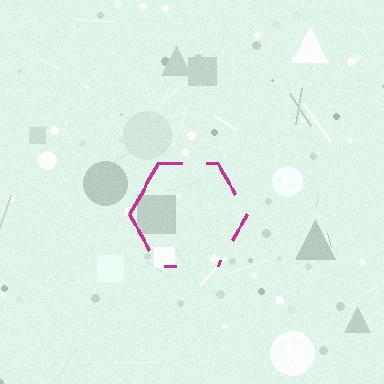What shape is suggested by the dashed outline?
The dashed outline suggests a hexagon.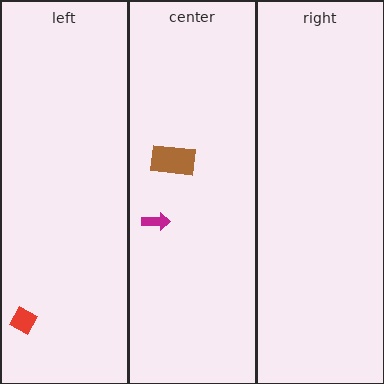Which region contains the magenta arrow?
The center region.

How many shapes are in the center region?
2.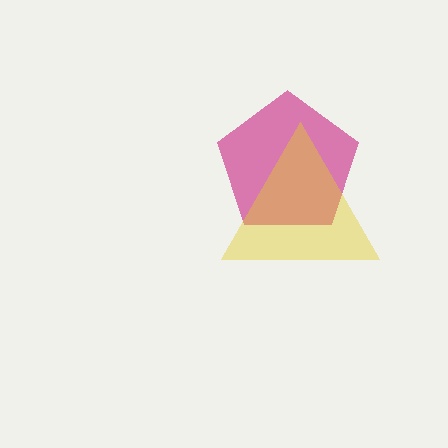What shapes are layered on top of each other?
The layered shapes are: a magenta pentagon, a yellow triangle.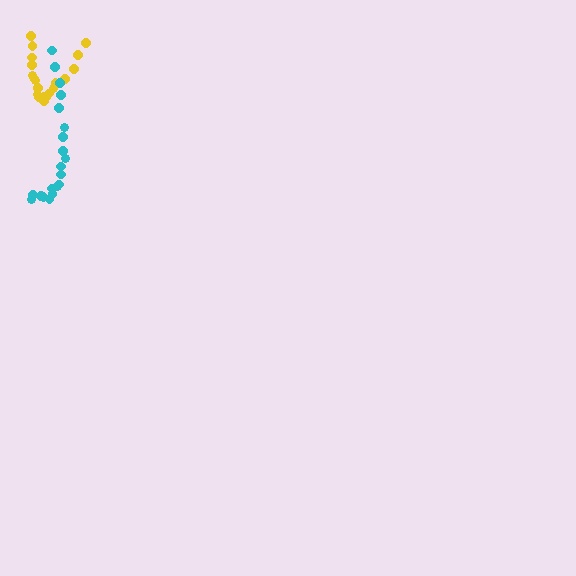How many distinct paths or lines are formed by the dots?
There are 2 distinct paths.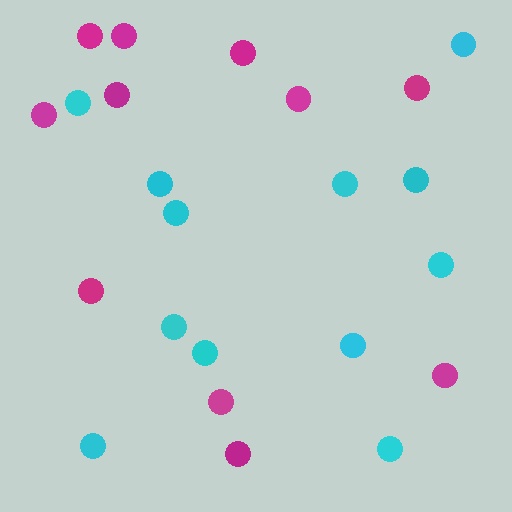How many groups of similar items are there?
There are 2 groups: one group of magenta circles (11) and one group of cyan circles (12).